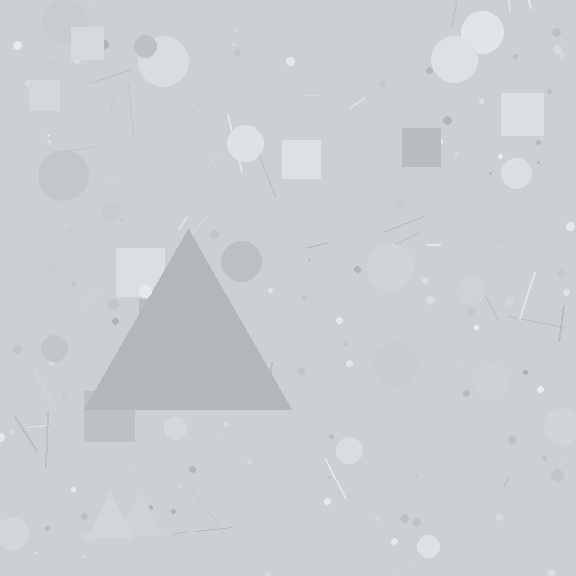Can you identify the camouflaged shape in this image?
The camouflaged shape is a triangle.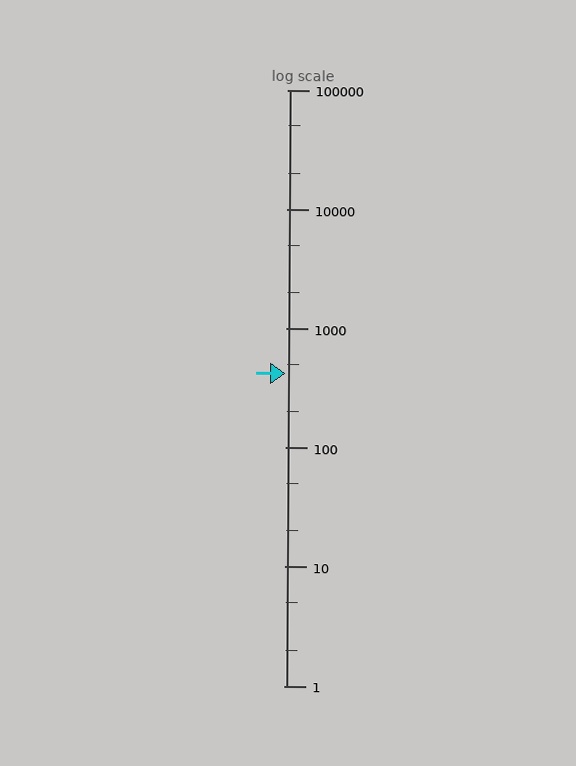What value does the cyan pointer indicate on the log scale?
The pointer indicates approximately 420.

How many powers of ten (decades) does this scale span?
The scale spans 5 decades, from 1 to 100000.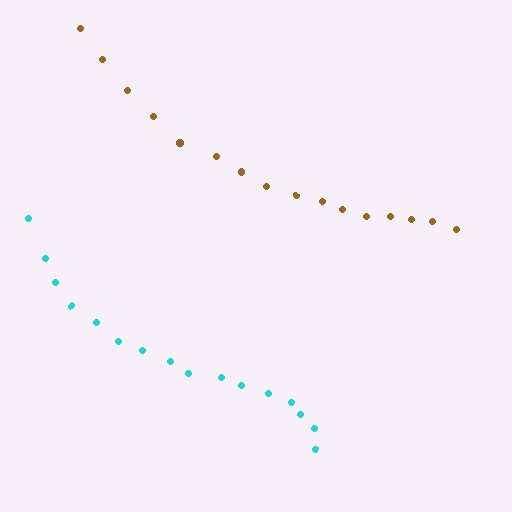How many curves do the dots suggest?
There are 2 distinct paths.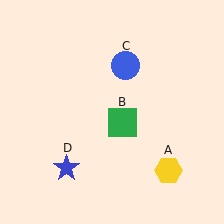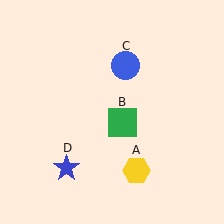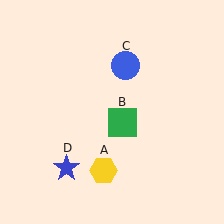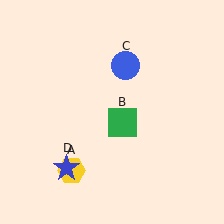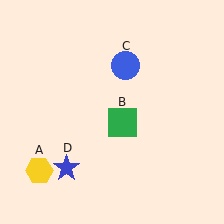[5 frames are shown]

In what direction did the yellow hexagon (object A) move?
The yellow hexagon (object A) moved left.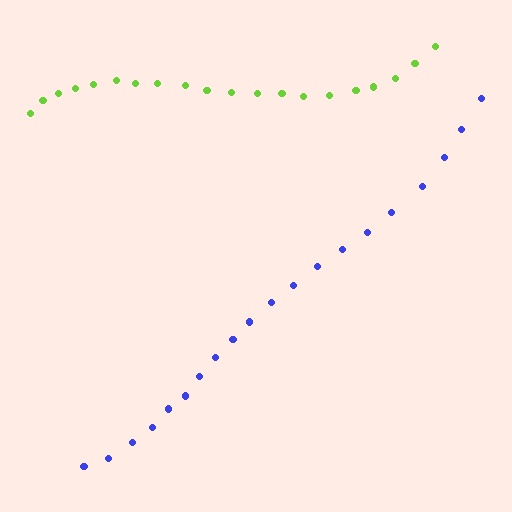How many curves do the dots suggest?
There are 2 distinct paths.